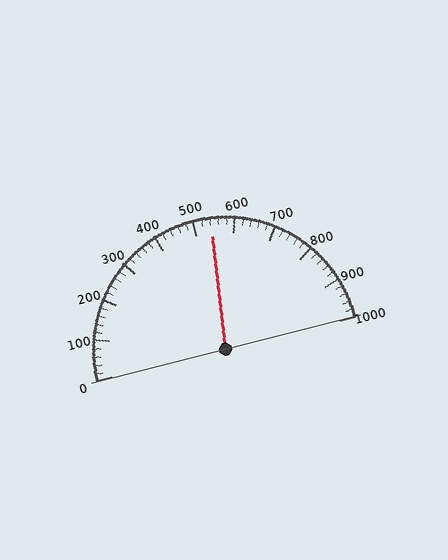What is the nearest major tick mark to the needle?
The nearest major tick mark is 500.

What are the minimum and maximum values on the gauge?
The gauge ranges from 0 to 1000.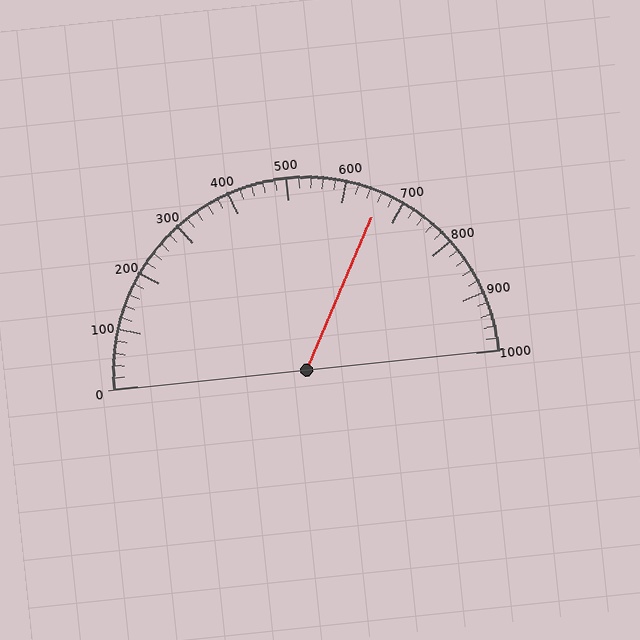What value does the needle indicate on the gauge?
The needle indicates approximately 660.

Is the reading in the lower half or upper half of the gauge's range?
The reading is in the upper half of the range (0 to 1000).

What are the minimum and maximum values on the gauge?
The gauge ranges from 0 to 1000.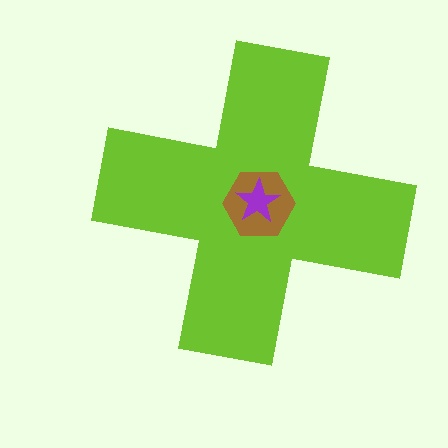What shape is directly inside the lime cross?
The brown hexagon.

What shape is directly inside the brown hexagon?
The purple star.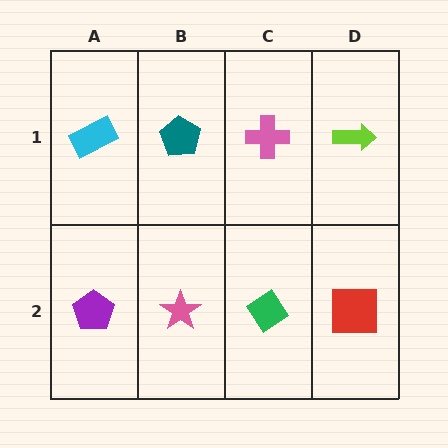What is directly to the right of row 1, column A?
A teal pentagon.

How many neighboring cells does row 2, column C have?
3.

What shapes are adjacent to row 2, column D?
A lime arrow (row 1, column D), a green diamond (row 2, column C).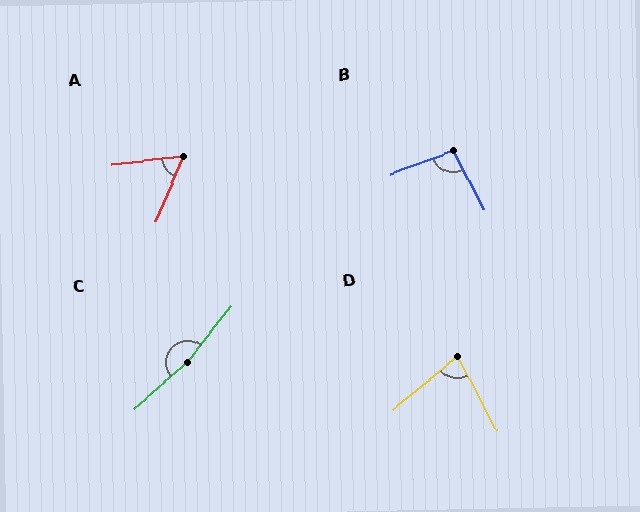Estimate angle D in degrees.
Approximately 78 degrees.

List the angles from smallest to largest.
A (60°), D (78°), B (97°), C (170°).